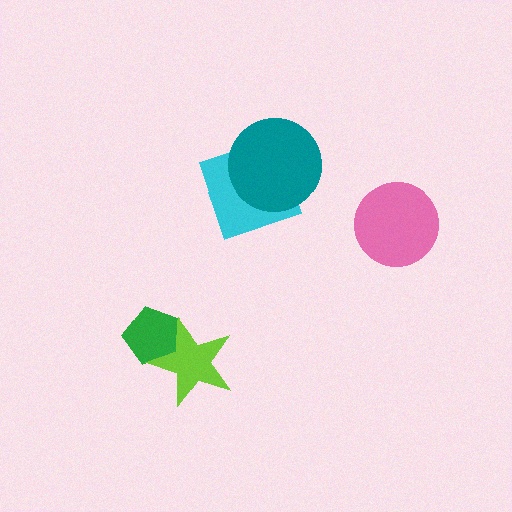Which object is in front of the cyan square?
The teal circle is in front of the cyan square.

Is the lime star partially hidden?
No, no other shape covers it.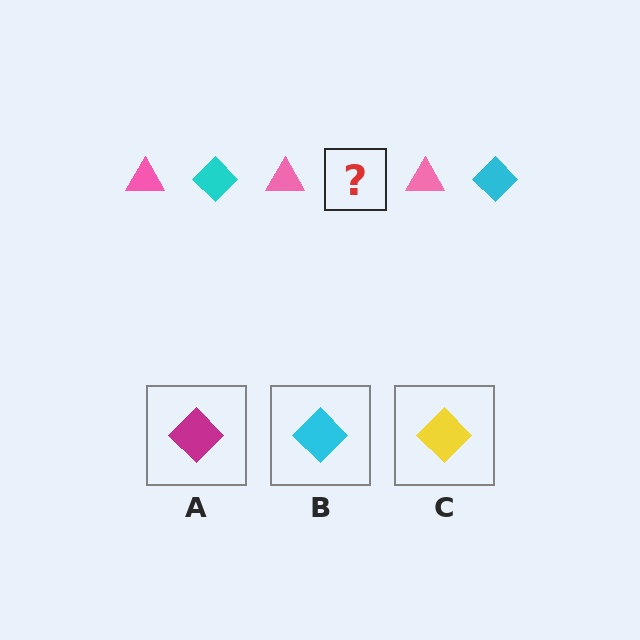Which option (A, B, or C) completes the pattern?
B.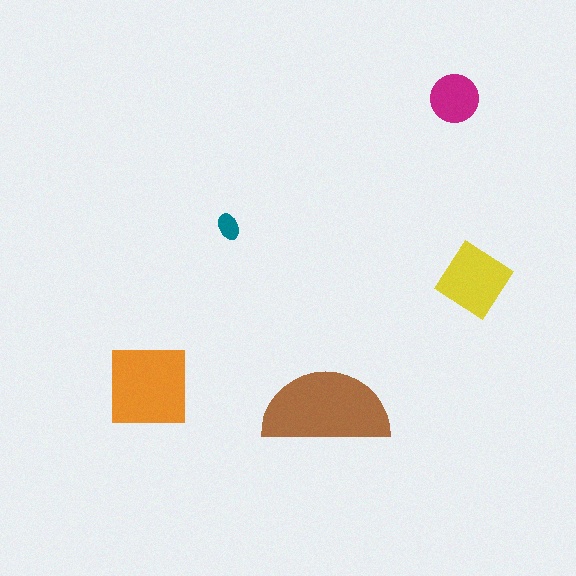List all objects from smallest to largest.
The teal ellipse, the magenta circle, the yellow diamond, the orange square, the brown semicircle.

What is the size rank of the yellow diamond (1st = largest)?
3rd.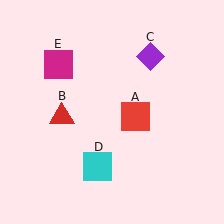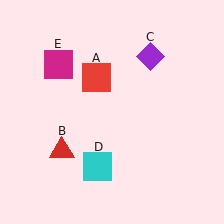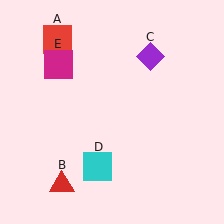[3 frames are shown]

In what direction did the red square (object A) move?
The red square (object A) moved up and to the left.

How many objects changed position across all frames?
2 objects changed position: red square (object A), red triangle (object B).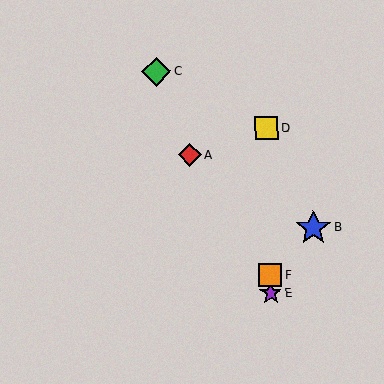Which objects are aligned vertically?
Objects D, E, F are aligned vertically.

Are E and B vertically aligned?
No, E is at x≈271 and B is at x≈313.